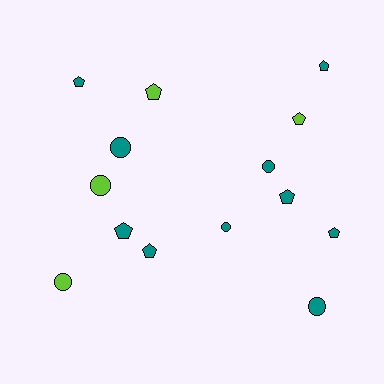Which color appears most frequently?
Teal, with 10 objects.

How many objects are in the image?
There are 14 objects.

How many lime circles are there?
There are 2 lime circles.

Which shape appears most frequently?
Pentagon, with 8 objects.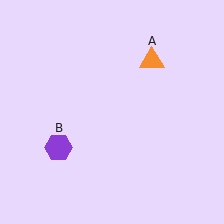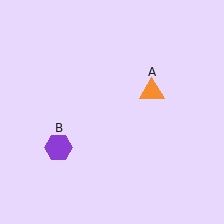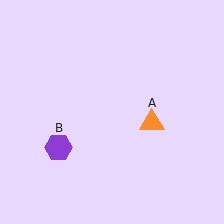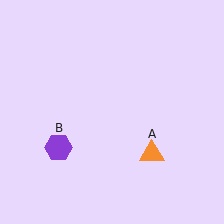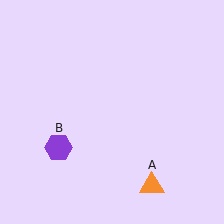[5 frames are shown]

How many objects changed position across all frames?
1 object changed position: orange triangle (object A).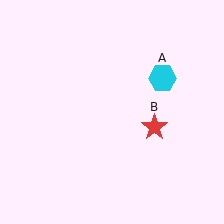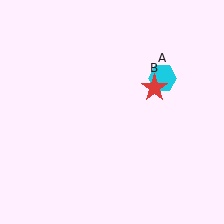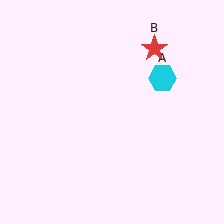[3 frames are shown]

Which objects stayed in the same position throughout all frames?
Cyan hexagon (object A) remained stationary.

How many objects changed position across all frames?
1 object changed position: red star (object B).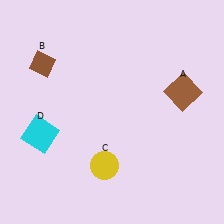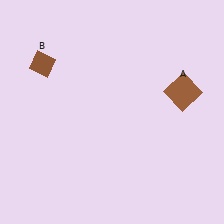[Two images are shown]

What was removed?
The cyan square (D), the yellow circle (C) were removed in Image 2.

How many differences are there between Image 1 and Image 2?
There are 2 differences between the two images.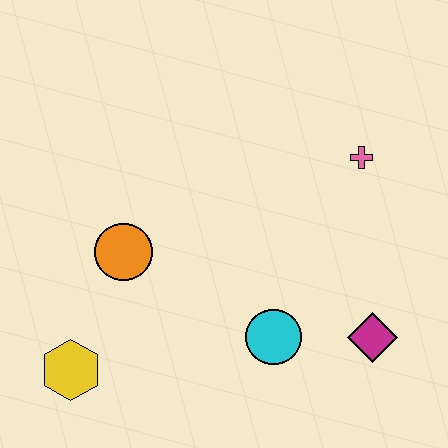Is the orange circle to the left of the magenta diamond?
Yes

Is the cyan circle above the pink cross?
No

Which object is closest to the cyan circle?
The magenta diamond is closest to the cyan circle.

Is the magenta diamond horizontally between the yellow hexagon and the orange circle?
No